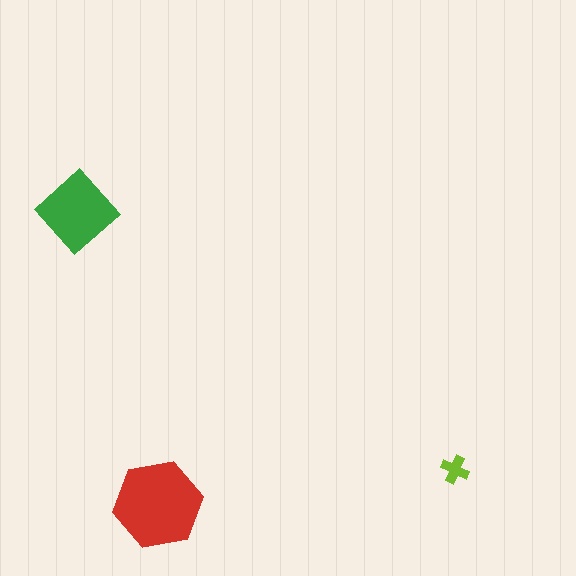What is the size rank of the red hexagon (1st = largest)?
1st.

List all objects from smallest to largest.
The lime cross, the green diamond, the red hexagon.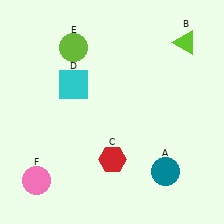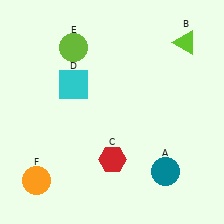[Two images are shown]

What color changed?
The circle (F) changed from pink in Image 1 to orange in Image 2.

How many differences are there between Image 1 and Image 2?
There is 1 difference between the two images.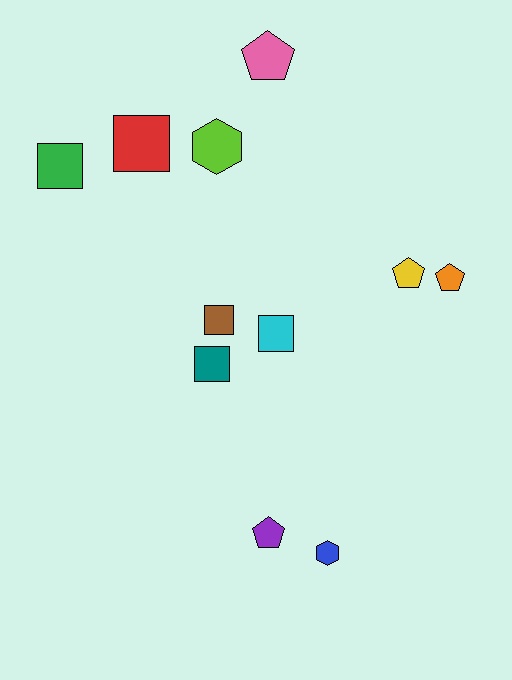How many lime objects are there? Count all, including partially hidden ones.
There is 1 lime object.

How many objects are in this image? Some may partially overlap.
There are 11 objects.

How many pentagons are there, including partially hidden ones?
There are 4 pentagons.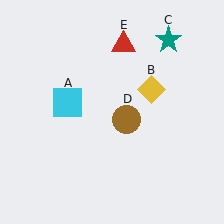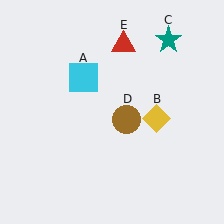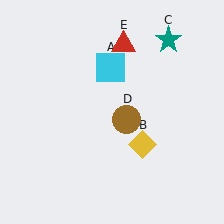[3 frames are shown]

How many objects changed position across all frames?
2 objects changed position: cyan square (object A), yellow diamond (object B).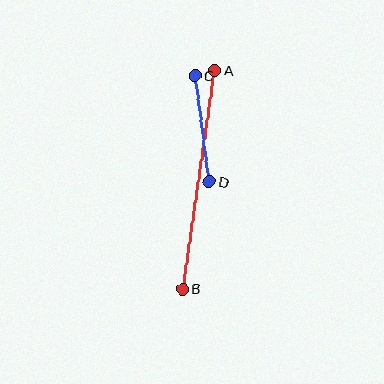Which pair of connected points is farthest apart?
Points A and B are farthest apart.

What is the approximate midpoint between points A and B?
The midpoint is at approximately (199, 180) pixels.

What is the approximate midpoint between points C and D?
The midpoint is at approximately (202, 129) pixels.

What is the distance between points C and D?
The distance is approximately 107 pixels.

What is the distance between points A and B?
The distance is approximately 221 pixels.